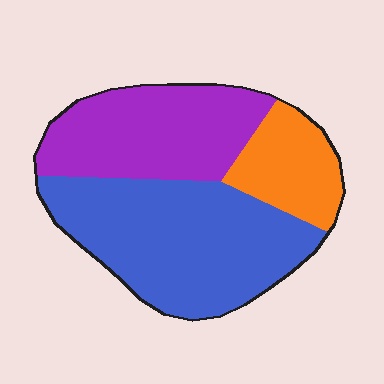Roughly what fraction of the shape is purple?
Purple takes up about one third (1/3) of the shape.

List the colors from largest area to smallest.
From largest to smallest: blue, purple, orange.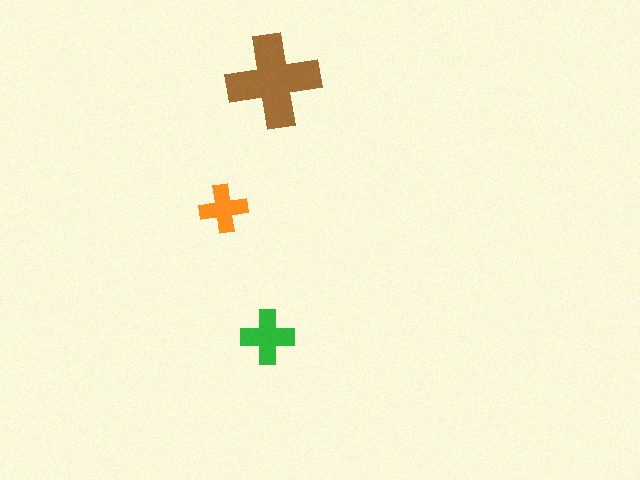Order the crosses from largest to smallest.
the brown one, the green one, the orange one.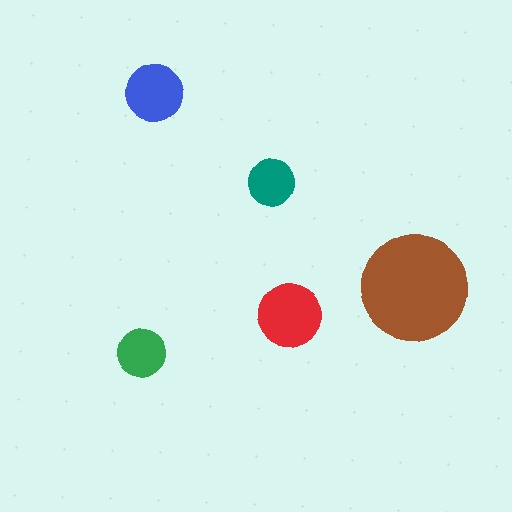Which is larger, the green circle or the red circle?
The red one.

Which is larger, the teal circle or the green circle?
The green one.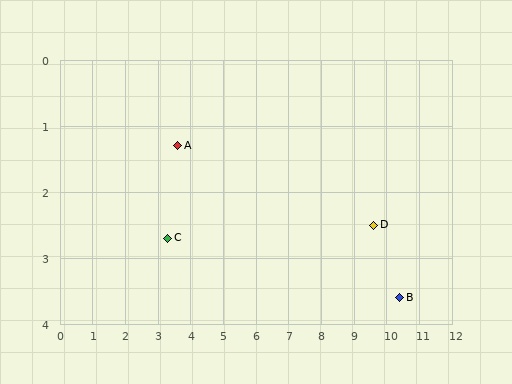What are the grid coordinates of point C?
Point C is at approximately (3.3, 2.7).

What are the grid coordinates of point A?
Point A is at approximately (3.6, 1.3).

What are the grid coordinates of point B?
Point B is at approximately (10.4, 3.6).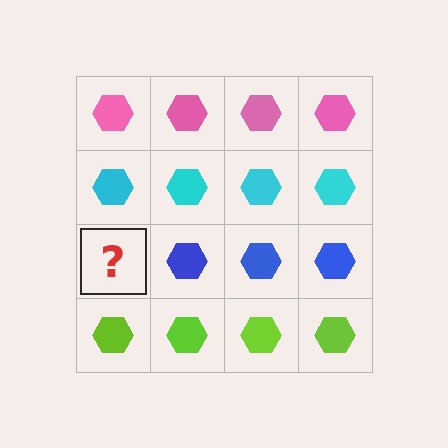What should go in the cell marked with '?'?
The missing cell should contain a blue hexagon.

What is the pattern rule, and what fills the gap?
The rule is that each row has a consistent color. The gap should be filled with a blue hexagon.